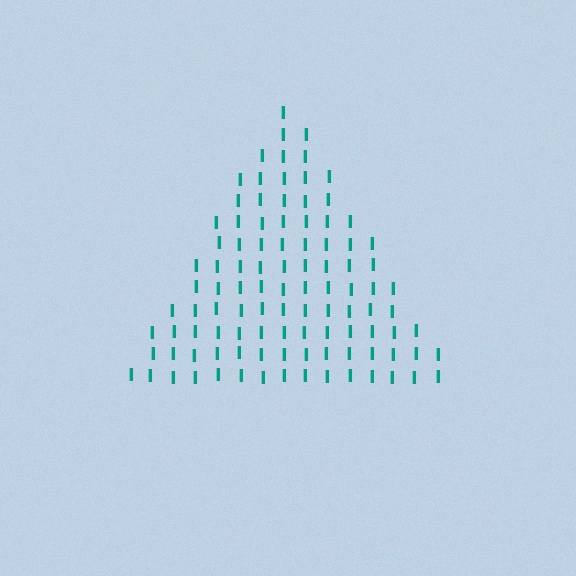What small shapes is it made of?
It is made of small letter I's.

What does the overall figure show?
The overall figure shows a triangle.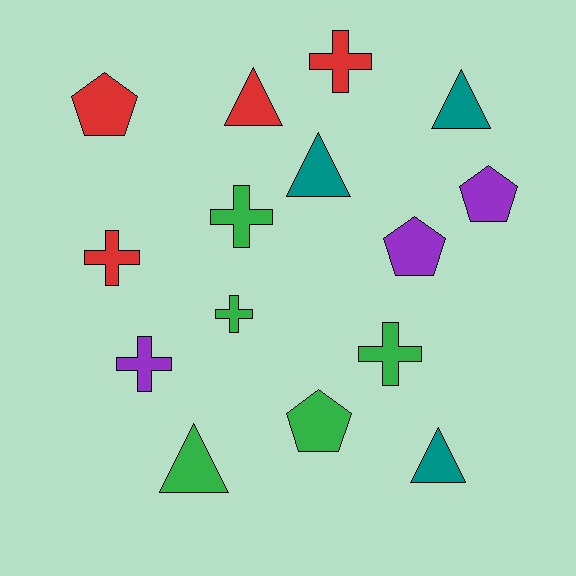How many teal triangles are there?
There are 3 teal triangles.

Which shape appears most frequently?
Cross, with 6 objects.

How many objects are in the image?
There are 15 objects.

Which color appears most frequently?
Green, with 5 objects.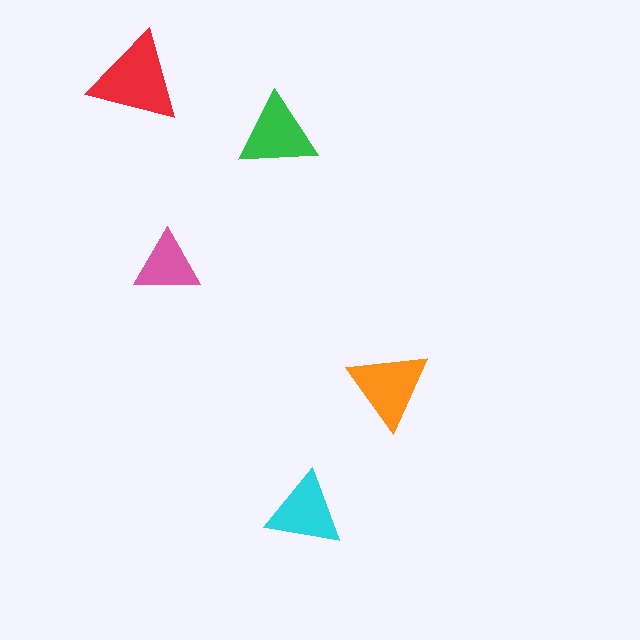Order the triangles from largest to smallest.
the red one, the orange one, the green one, the cyan one, the pink one.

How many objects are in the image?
There are 5 objects in the image.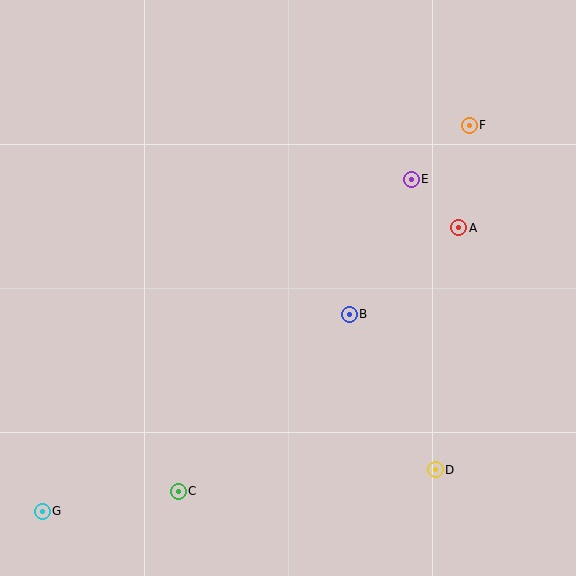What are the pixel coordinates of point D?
Point D is at (435, 470).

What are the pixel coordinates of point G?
Point G is at (42, 511).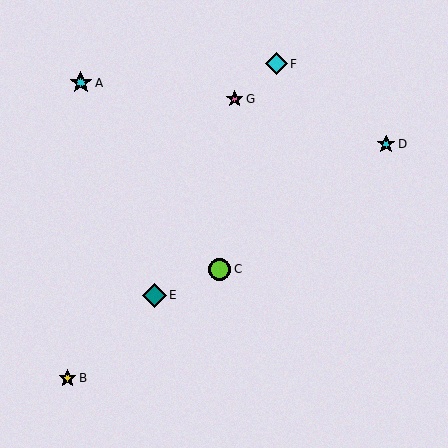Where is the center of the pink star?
The center of the pink star is at (235, 99).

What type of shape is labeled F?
Shape F is a cyan diamond.